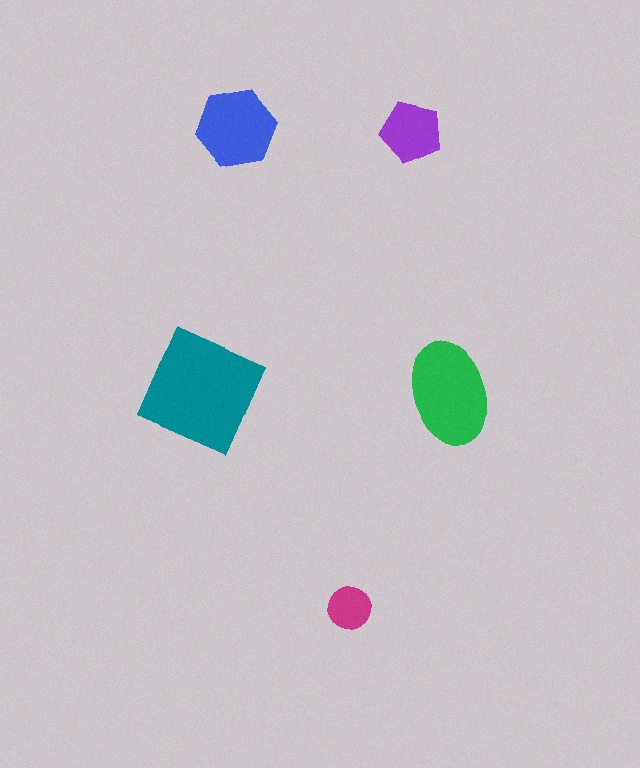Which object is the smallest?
The magenta circle.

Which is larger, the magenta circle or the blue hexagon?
The blue hexagon.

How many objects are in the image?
There are 5 objects in the image.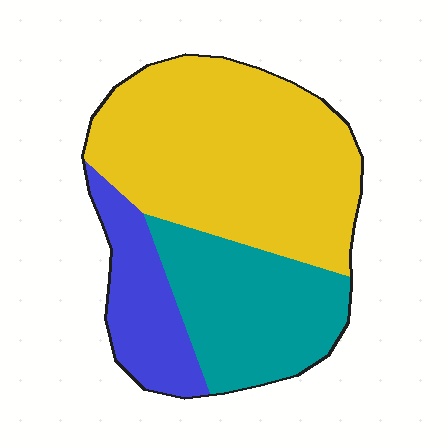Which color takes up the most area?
Yellow, at roughly 55%.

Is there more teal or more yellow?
Yellow.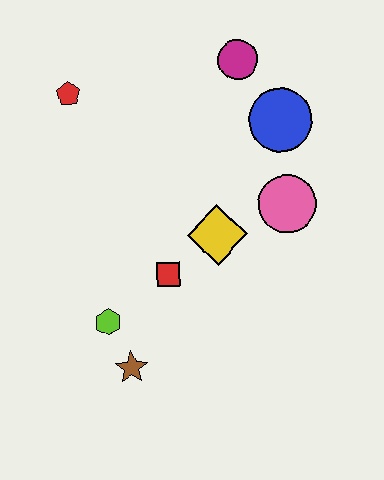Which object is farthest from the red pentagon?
The brown star is farthest from the red pentagon.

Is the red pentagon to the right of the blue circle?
No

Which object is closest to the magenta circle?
The blue circle is closest to the magenta circle.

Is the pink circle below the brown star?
No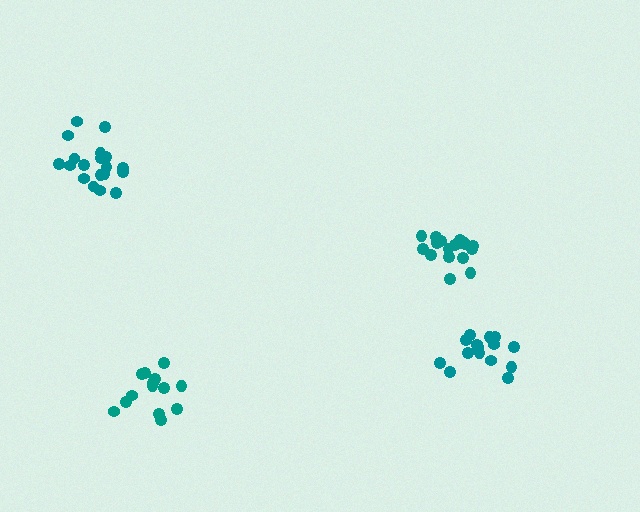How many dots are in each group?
Group 1: 19 dots, Group 2: 18 dots, Group 3: 15 dots, Group 4: 14 dots (66 total).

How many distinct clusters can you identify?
There are 4 distinct clusters.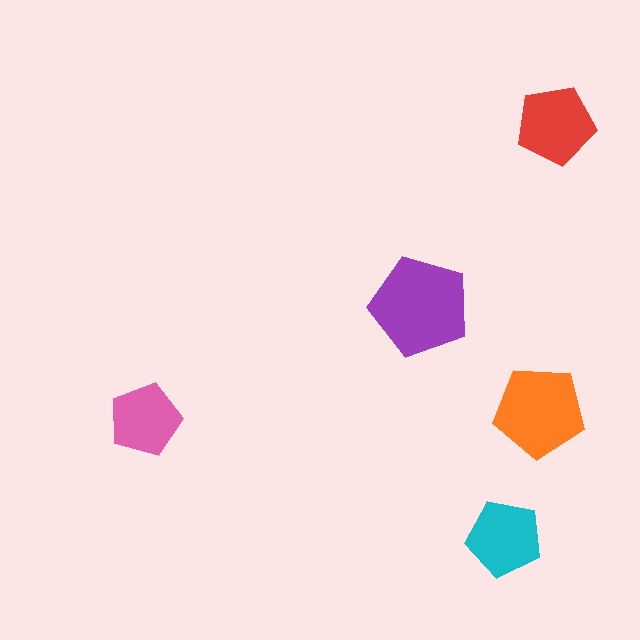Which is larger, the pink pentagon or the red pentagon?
The red one.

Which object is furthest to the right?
The red pentagon is rightmost.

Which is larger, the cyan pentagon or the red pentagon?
The red one.